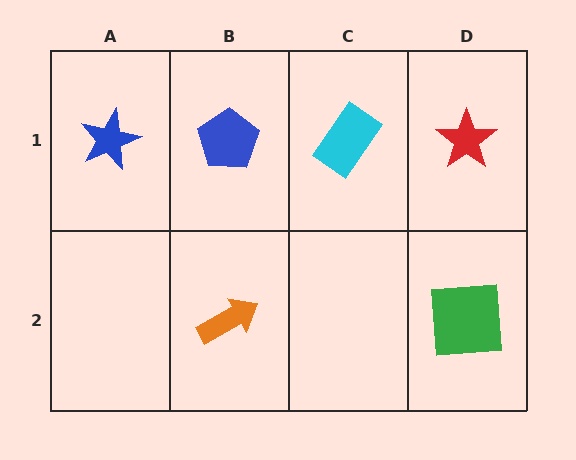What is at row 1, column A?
A blue star.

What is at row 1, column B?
A blue pentagon.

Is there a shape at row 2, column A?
No, that cell is empty.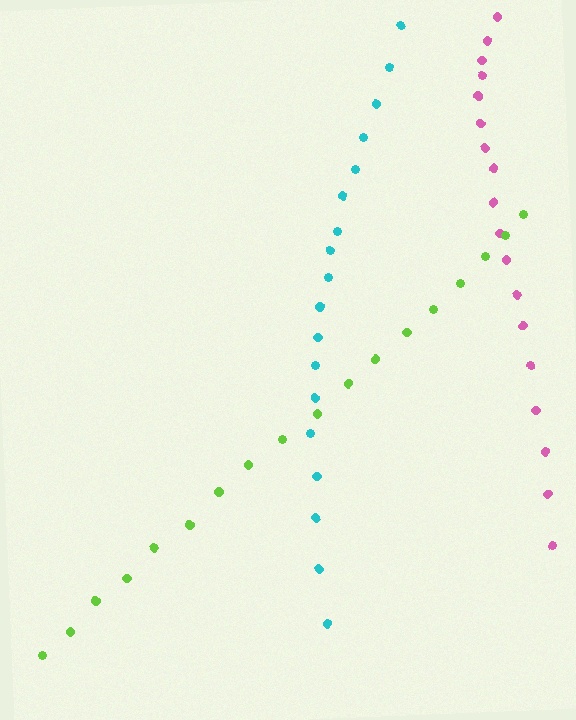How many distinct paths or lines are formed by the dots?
There are 3 distinct paths.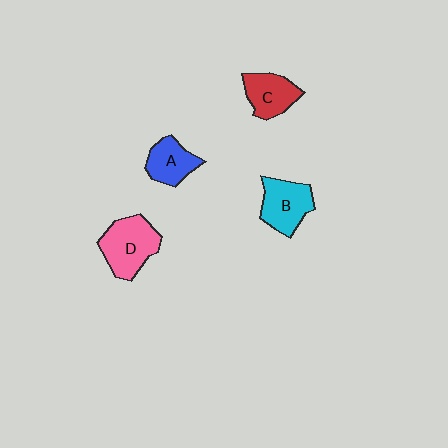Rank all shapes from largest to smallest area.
From largest to smallest: D (pink), B (cyan), C (red), A (blue).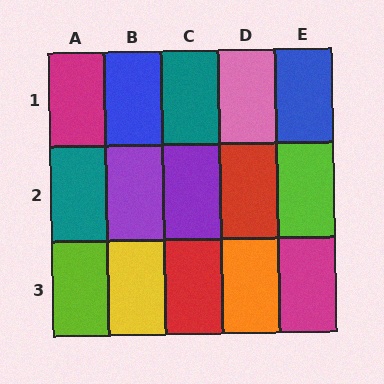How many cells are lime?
2 cells are lime.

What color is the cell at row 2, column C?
Purple.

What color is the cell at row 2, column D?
Red.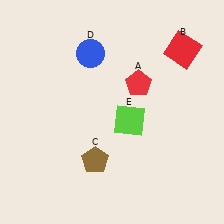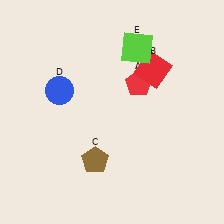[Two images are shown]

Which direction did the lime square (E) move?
The lime square (E) moved up.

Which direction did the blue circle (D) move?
The blue circle (D) moved down.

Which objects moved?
The objects that moved are: the red square (B), the blue circle (D), the lime square (E).